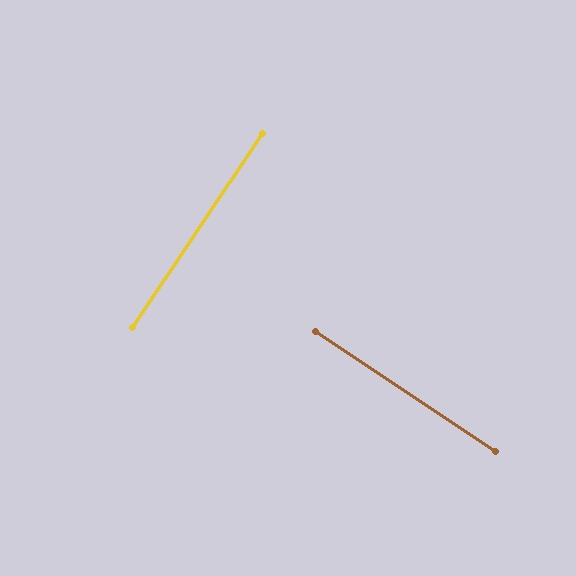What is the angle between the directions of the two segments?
Approximately 90 degrees.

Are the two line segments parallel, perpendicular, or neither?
Perpendicular — they meet at approximately 90°.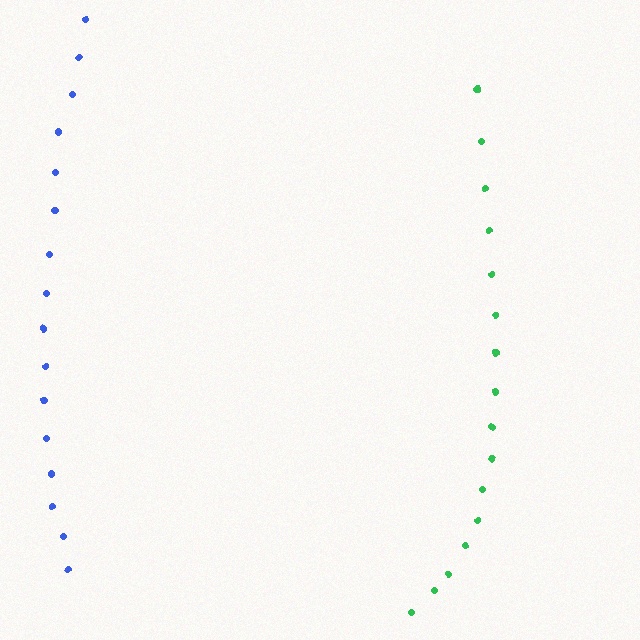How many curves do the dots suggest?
There are 2 distinct paths.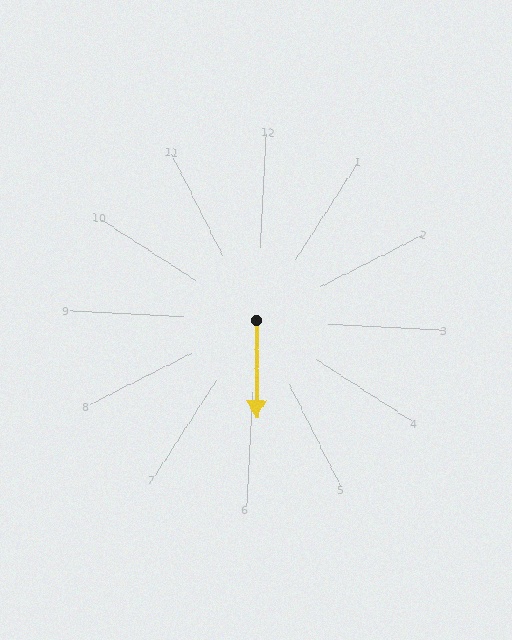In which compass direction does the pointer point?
South.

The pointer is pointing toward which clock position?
Roughly 6 o'clock.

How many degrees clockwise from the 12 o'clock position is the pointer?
Approximately 177 degrees.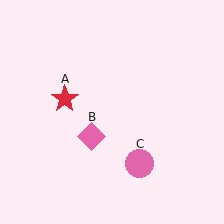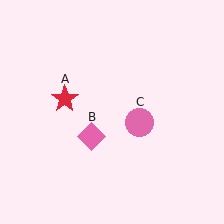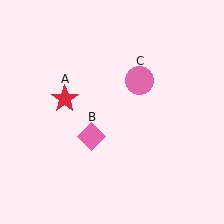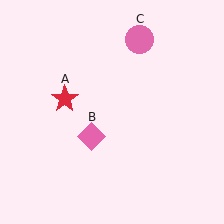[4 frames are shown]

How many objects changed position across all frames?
1 object changed position: pink circle (object C).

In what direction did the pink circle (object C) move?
The pink circle (object C) moved up.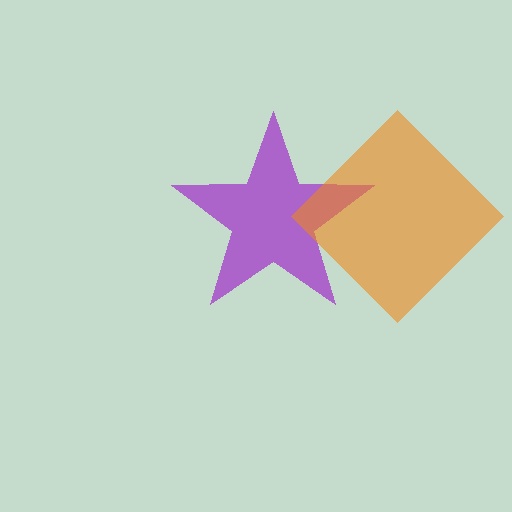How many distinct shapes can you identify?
There are 2 distinct shapes: a purple star, an orange diamond.